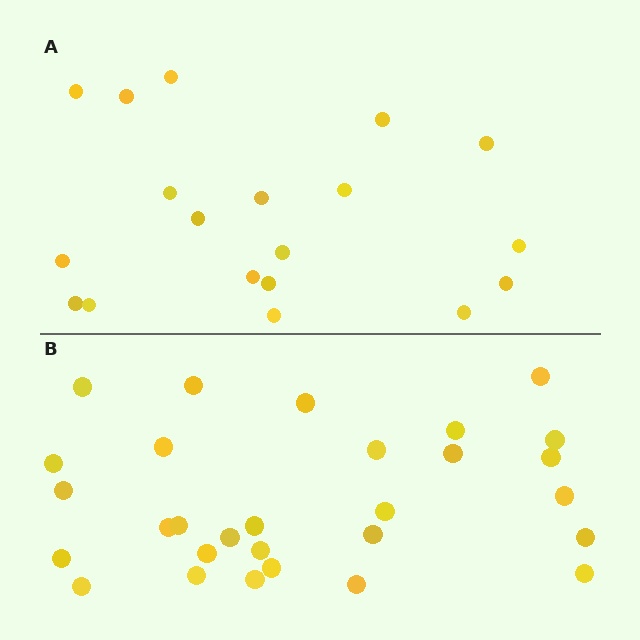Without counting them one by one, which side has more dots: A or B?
Region B (the bottom region) has more dots.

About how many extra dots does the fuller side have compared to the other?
Region B has roughly 10 or so more dots than region A.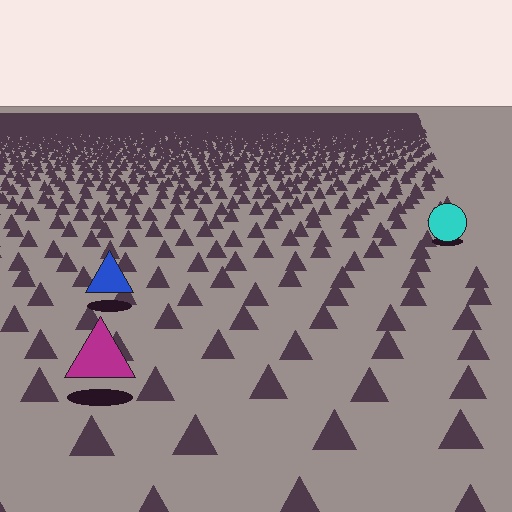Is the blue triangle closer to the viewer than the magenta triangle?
No. The magenta triangle is closer — you can tell from the texture gradient: the ground texture is coarser near it.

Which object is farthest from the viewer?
The cyan circle is farthest from the viewer. It appears smaller and the ground texture around it is denser.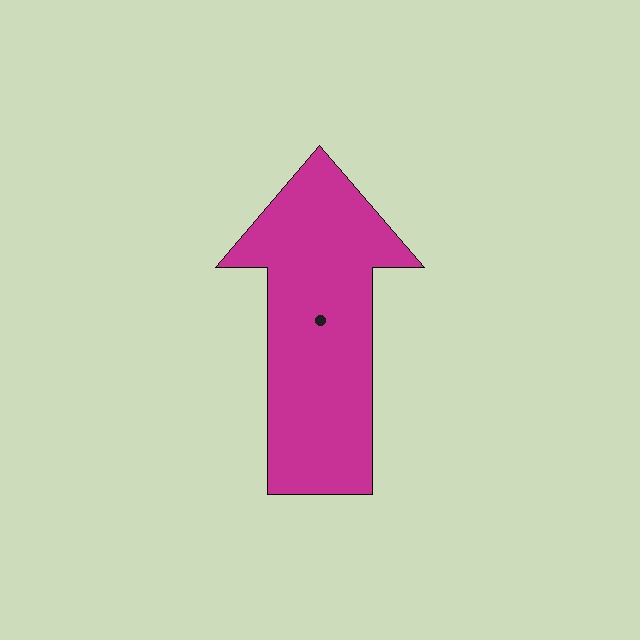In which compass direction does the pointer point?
North.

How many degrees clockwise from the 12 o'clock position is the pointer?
Approximately 360 degrees.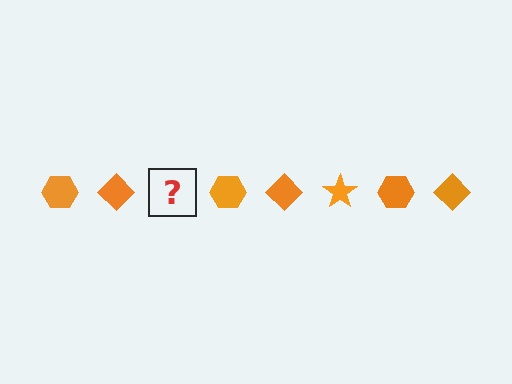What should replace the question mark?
The question mark should be replaced with an orange star.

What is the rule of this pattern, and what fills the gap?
The rule is that the pattern cycles through hexagon, diamond, star shapes in orange. The gap should be filled with an orange star.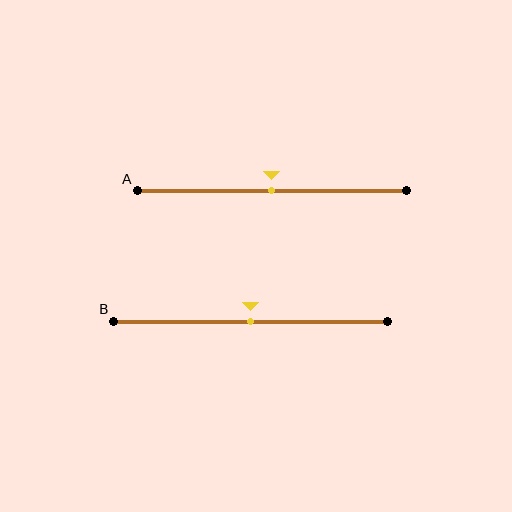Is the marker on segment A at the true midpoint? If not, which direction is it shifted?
Yes, the marker on segment A is at the true midpoint.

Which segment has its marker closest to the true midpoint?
Segment A has its marker closest to the true midpoint.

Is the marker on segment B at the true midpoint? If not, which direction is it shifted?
Yes, the marker on segment B is at the true midpoint.